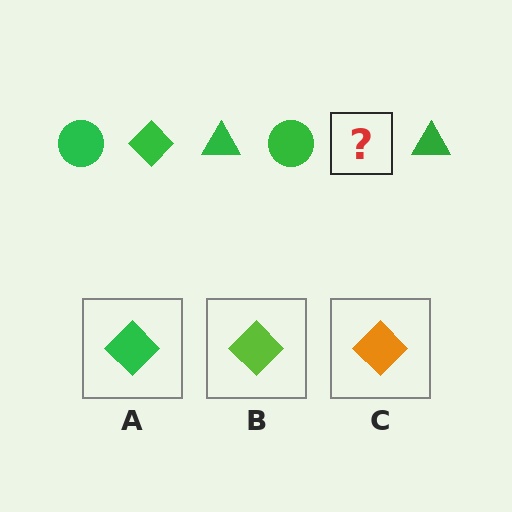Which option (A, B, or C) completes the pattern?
A.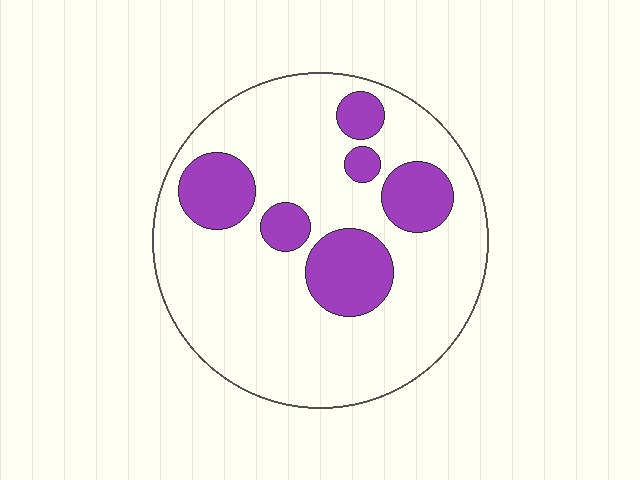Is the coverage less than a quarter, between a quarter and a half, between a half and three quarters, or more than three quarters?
Less than a quarter.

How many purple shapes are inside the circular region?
6.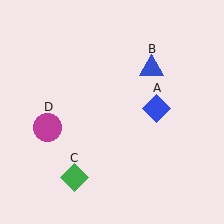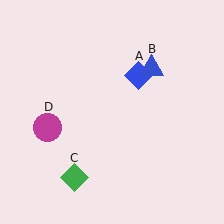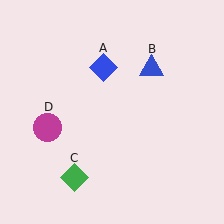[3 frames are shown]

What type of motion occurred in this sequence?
The blue diamond (object A) rotated counterclockwise around the center of the scene.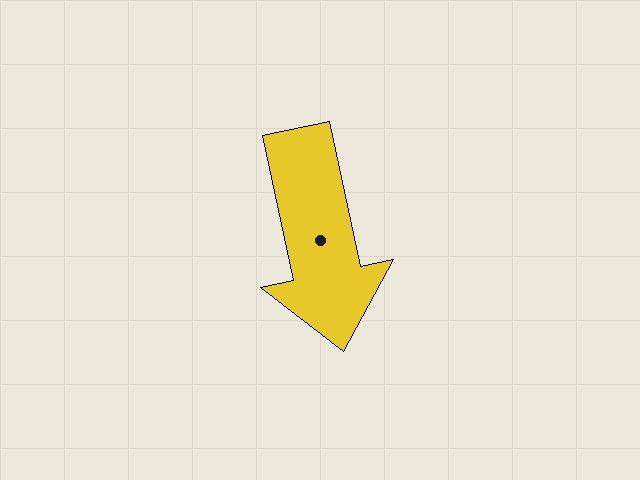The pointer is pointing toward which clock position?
Roughly 6 o'clock.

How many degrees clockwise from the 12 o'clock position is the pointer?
Approximately 168 degrees.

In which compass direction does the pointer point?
South.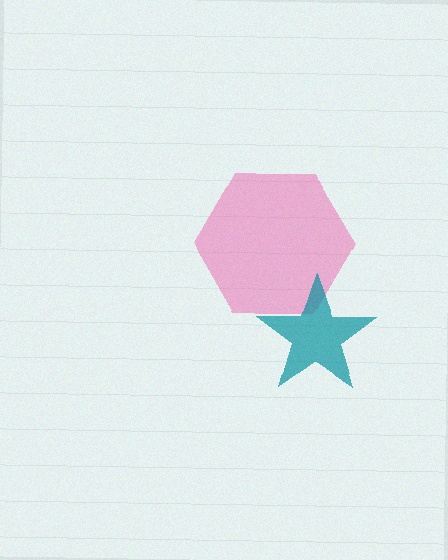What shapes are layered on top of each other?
The layered shapes are: a pink hexagon, a teal star.